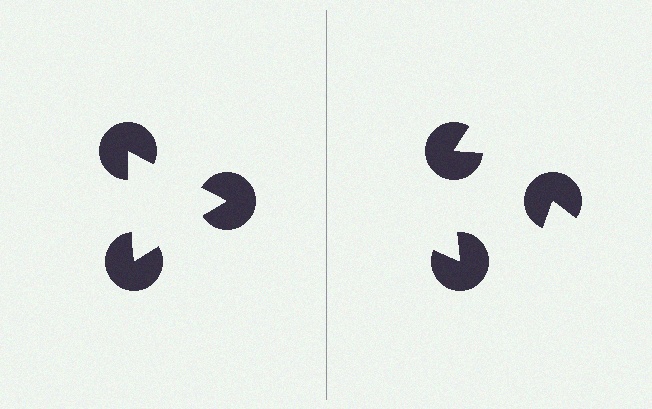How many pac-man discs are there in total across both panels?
6 — 3 on each side.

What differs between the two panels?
The pac-man discs are positioned identically on both sides; only the wedge orientations differ. On the left they align to a triangle; on the right they are misaligned.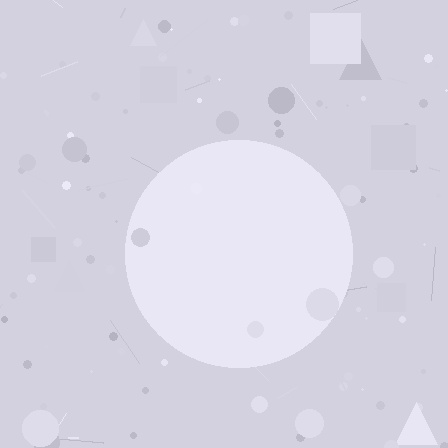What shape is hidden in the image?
A circle is hidden in the image.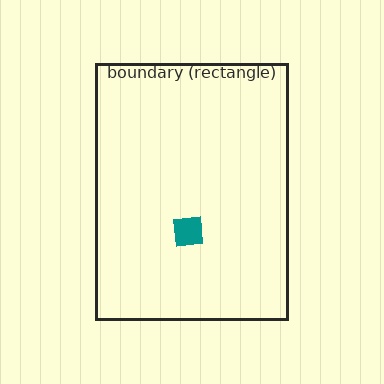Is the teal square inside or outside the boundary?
Inside.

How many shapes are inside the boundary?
1 inside, 0 outside.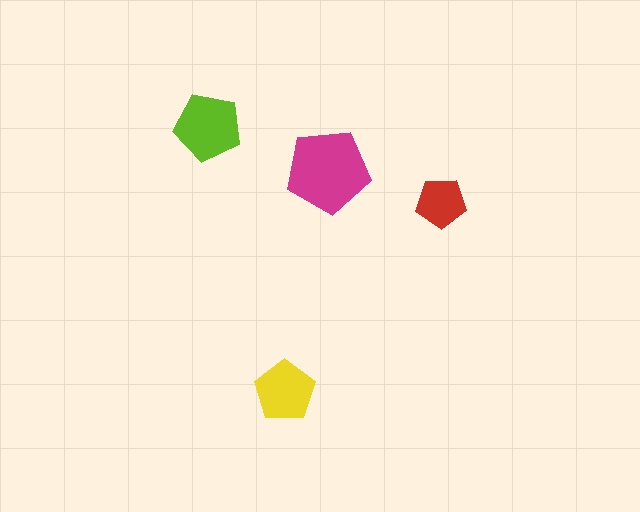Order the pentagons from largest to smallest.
the magenta one, the lime one, the yellow one, the red one.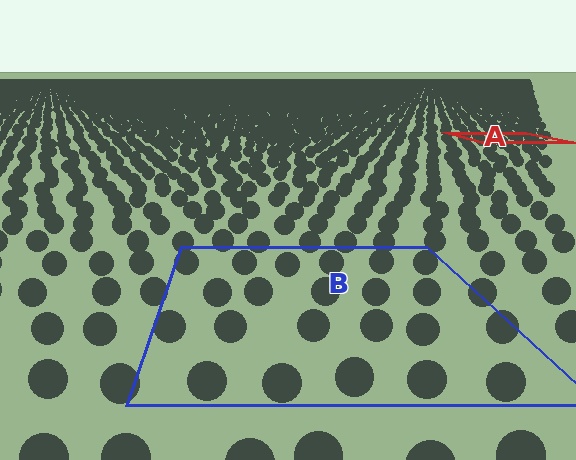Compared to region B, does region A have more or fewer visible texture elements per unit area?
Region A has more texture elements per unit area — they are packed more densely because it is farther away.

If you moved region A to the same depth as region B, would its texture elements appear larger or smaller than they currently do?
They would appear larger. At a closer depth, the same texture elements are projected at a bigger on-screen size.